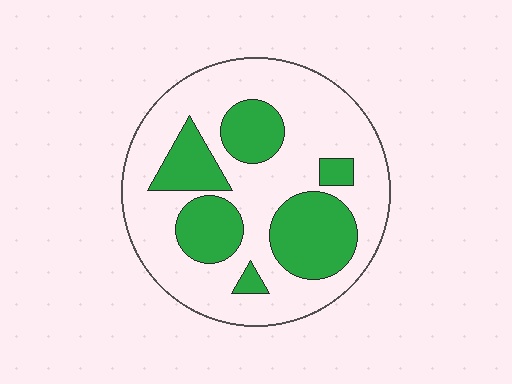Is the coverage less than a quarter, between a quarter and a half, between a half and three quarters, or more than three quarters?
Between a quarter and a half.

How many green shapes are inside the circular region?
6.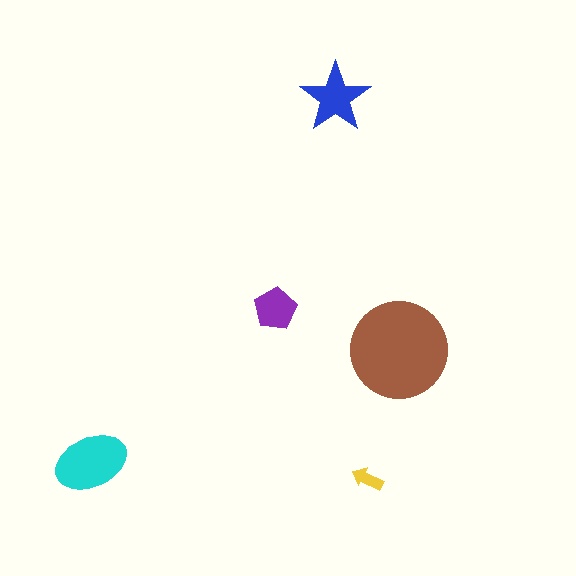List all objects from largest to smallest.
The brown circle, the cyan ellipse, the blue star, the purple pentagon, the yellow arrow.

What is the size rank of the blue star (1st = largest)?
3rd.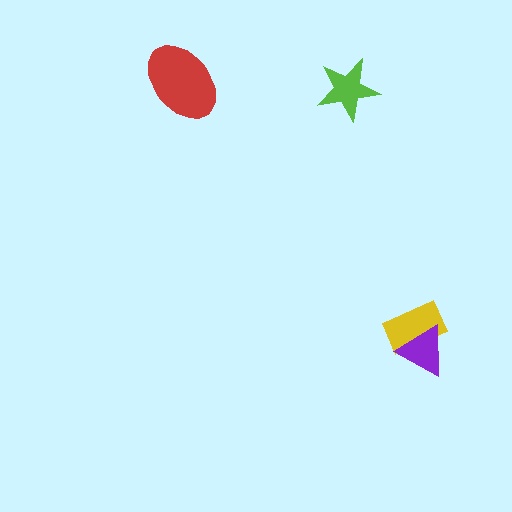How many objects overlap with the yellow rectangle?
1 object overlaps with the yellow rectangle.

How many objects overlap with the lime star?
0 objects overlap with the lime star.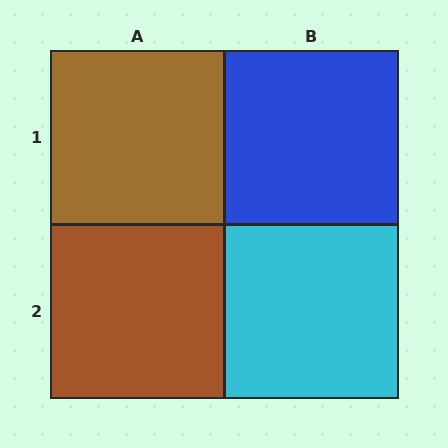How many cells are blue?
1 cell is blue.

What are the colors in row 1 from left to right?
Brown, blue.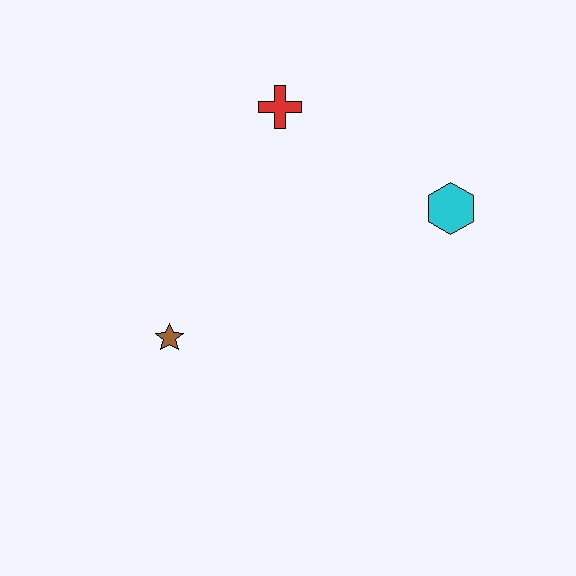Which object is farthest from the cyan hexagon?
The brown star is farthest from the cyan hexagon.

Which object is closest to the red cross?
The cyan hexagon is closest to the red cross.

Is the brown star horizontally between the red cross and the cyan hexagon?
No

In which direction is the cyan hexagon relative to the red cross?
The cyan hexagon is to the right of the red cross.